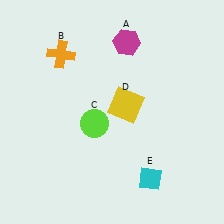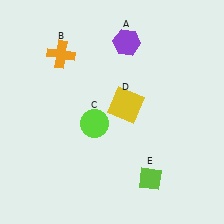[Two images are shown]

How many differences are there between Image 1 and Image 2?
There are 2 differences between the two images.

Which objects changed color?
A changed from magenta to purple. E changed from cyan to lime.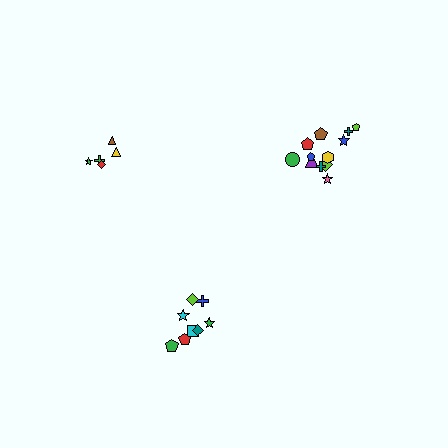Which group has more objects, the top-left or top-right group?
The top-right group.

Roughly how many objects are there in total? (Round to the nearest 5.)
Roughly 25 objects in total.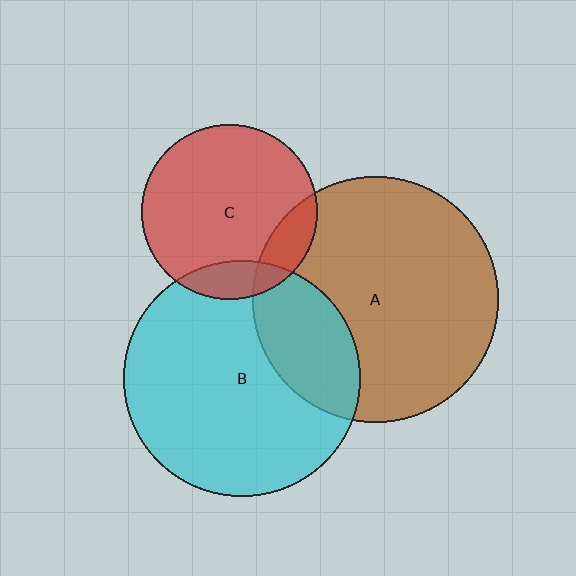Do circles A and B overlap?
Yes.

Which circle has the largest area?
Circle A (brown).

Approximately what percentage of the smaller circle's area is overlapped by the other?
Approximately 25%.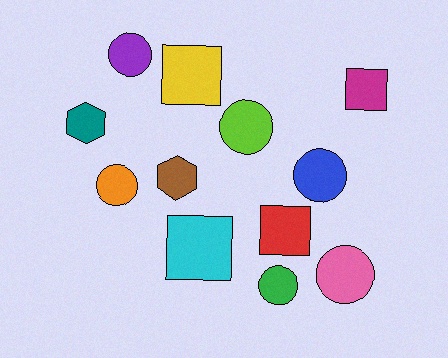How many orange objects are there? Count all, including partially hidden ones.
There is 1 orange object.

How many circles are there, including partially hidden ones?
There are 6 circles.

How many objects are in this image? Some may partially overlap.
There are 12 objects.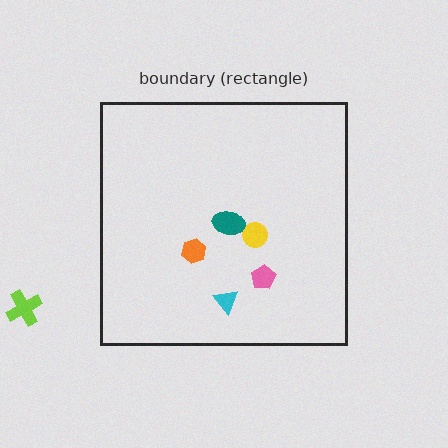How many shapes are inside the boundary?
5 inside, 1 outside.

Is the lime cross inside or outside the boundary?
Outside.